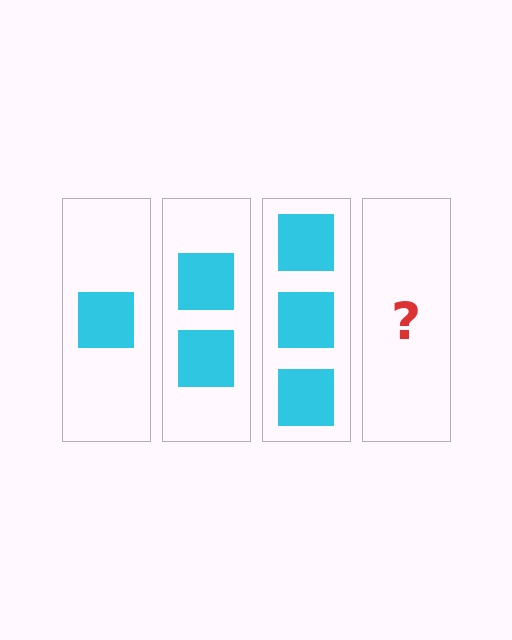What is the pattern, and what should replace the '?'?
The pattern is that each step adds one more square. The '?' should be 4 squares.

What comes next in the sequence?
The next element should be 4 squares.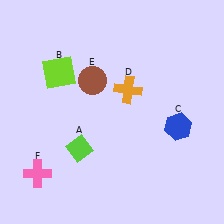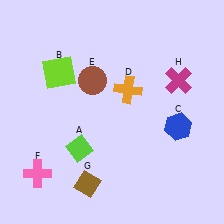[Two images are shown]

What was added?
A brown diamond (G), a magenta cross (H) were added in Image 2.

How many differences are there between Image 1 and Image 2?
There are 2 differences between the two images.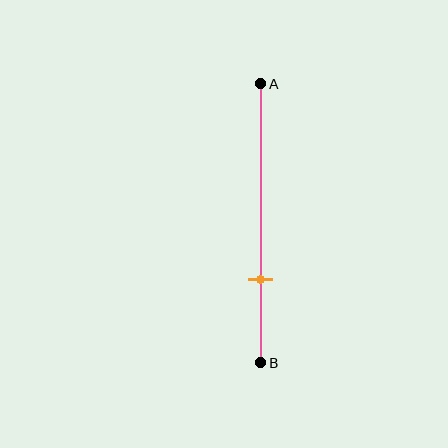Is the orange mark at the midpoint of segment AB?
No, the mark is at about 70% from A, not at the 50% midpoint.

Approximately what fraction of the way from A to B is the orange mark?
The orange mark is approximately 70% of the way from A to B.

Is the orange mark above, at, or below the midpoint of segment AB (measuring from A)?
The orange mark is below the midpoint of segment AB.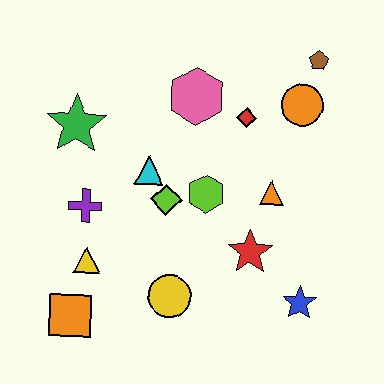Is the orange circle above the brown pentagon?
No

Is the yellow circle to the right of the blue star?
No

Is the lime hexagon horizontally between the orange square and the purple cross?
No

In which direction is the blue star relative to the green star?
The blue star is to the right of the green star.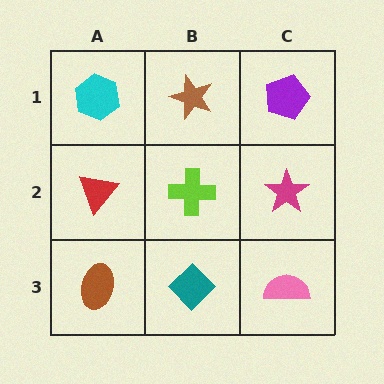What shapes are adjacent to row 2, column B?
A brown star (row 1, column B), a teal diamond (row 3, column B), a red triangle (row 2, column A), a magenta star (row 2, column C).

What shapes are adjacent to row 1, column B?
A lime cross (row 2, column B), a cyan hexagon (row 1, column A), a purple pentagon (row 1, column C).